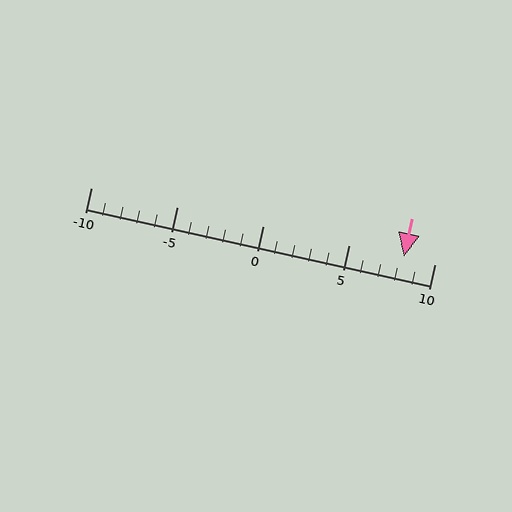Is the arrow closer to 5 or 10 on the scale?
The arrow is closer to 10.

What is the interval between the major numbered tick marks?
The major tick marks are spaced 5 units apart.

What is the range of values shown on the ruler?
The ruler shows values from -10 to 10.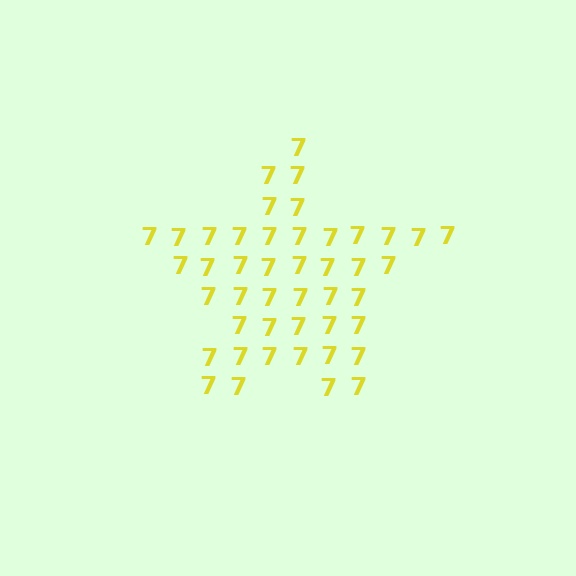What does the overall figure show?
The overall figure shows a star.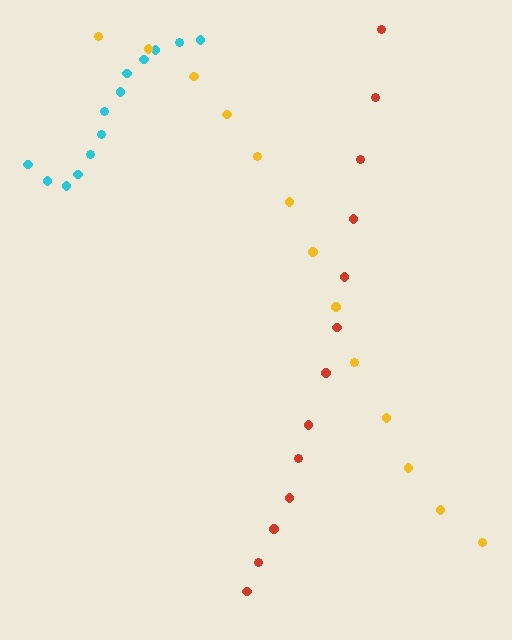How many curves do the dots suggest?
There are 3 distinct paths.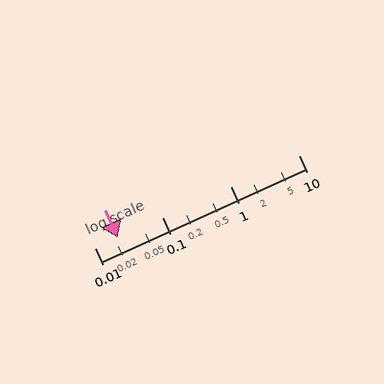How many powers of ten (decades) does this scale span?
The scale spans 3 decades, from 0.01 to 10.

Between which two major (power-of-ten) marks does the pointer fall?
The pointer is between 0.01 and 0.1.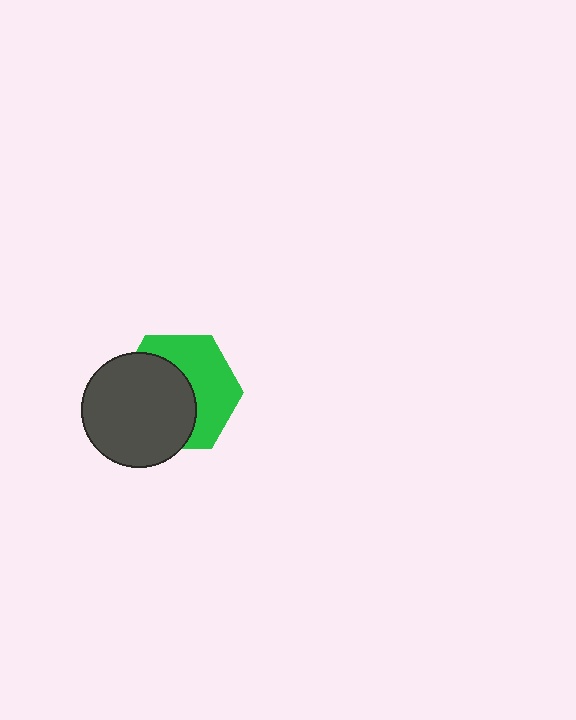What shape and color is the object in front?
The object in front is a dark gray circle.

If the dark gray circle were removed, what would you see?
You would see the complete green hexagon.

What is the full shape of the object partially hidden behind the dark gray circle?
The partially hidden object is a green hexagon.